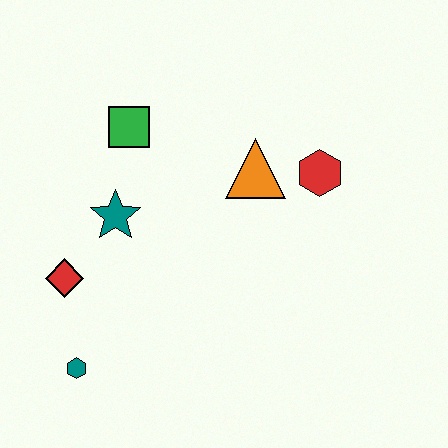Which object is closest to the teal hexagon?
The red diamond is closest to the teal hexagon.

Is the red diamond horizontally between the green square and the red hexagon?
No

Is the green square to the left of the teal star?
No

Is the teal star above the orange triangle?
No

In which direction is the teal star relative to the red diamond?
The teal star is above the red diamond.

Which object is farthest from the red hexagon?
The teal hexagon is farthest from the red hexagon.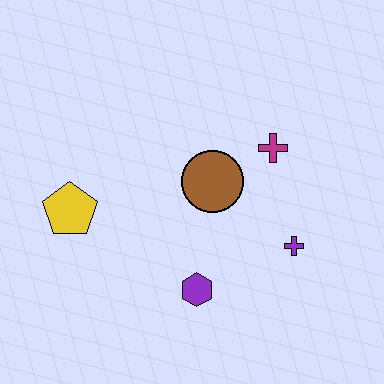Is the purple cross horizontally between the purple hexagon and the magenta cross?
No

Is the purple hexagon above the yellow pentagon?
No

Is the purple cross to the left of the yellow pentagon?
No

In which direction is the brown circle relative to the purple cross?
The brown circle is to the left of the purple cross.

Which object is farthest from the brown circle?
The yellow pentagon is farthest from the brown circle.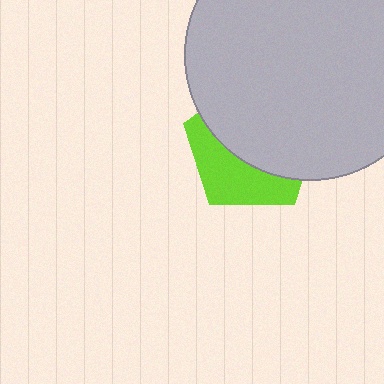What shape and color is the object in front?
The object in front is a light gray circle.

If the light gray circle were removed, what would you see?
You would see the complete lime pentagon.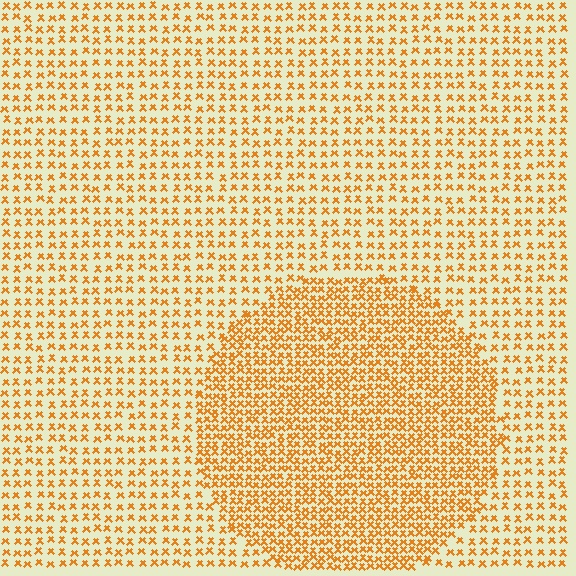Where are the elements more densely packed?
The elements are more densely packed inside the circle boundary.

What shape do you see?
I see a circle.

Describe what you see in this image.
The image contains small orange elements arranged at two different densities. A circle-shaped region is visible where the elements are more densely packed than the surrounding area.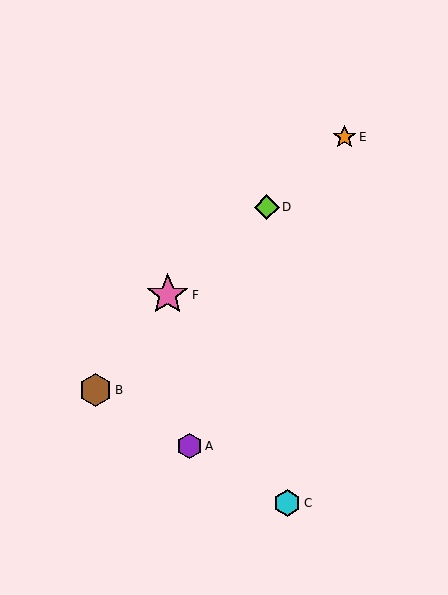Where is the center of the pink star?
The center of the pink star is at (168, 295).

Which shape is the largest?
The pink star (labeled F) is the largest.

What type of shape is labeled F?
Shape F is a pink star.